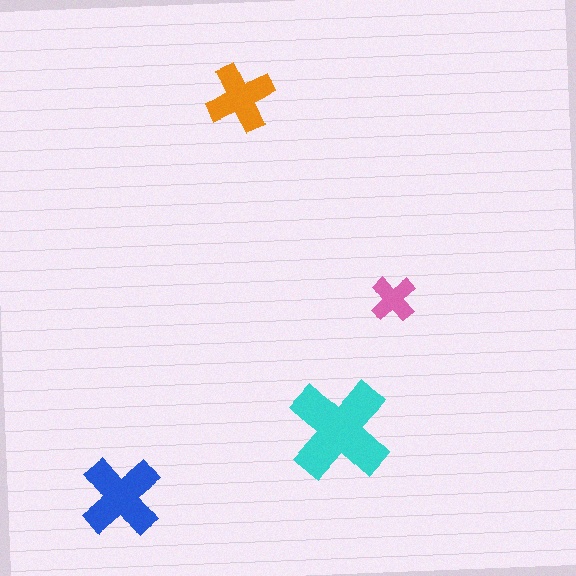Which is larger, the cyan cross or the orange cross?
The cyan one.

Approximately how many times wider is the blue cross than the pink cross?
About 2 times wider.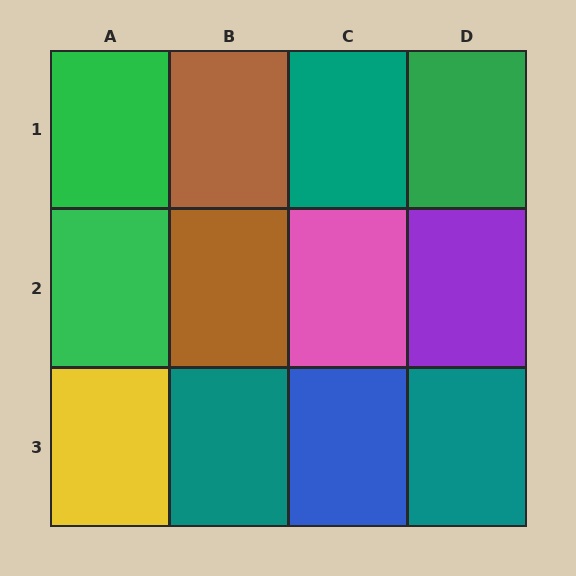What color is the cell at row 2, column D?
Purple.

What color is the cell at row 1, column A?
Green.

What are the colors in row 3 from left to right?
Yellow, teal, blue, teal.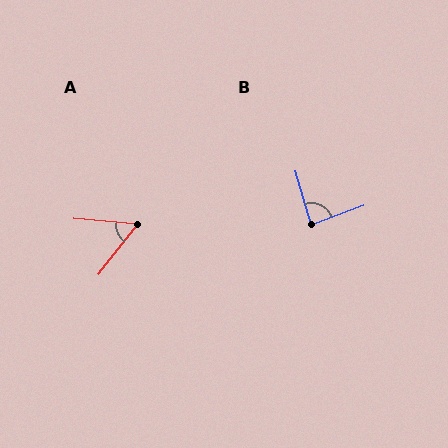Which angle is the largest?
B, at approximately 85 degrees.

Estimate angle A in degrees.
Approximately 57 degrees.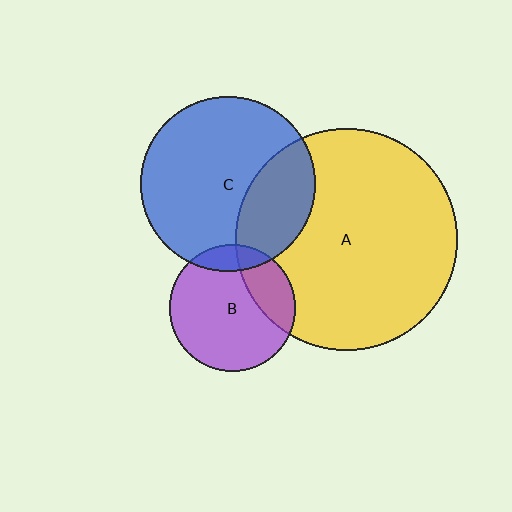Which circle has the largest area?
Circle A (yellow).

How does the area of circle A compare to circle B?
Approximately 3.1 times.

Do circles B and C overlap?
Yes.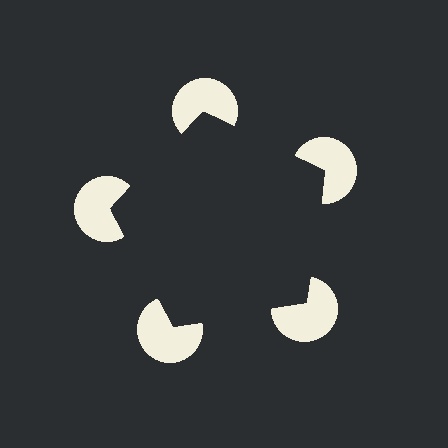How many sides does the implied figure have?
5 sides.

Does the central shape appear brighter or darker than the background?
It typically appears slightly darker than the background, even though no actual brightness change is drawn.